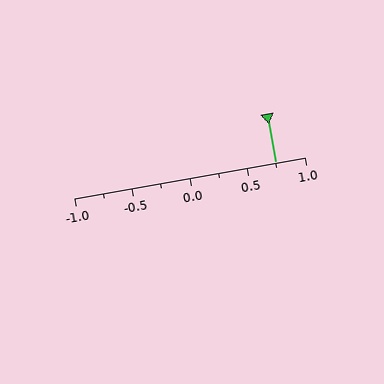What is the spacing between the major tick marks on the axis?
The major ticks are spaced 0.5 apart.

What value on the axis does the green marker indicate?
The marker indicates approximately 0.75.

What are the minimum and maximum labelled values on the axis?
The axis runs from -1.0 to 1.0.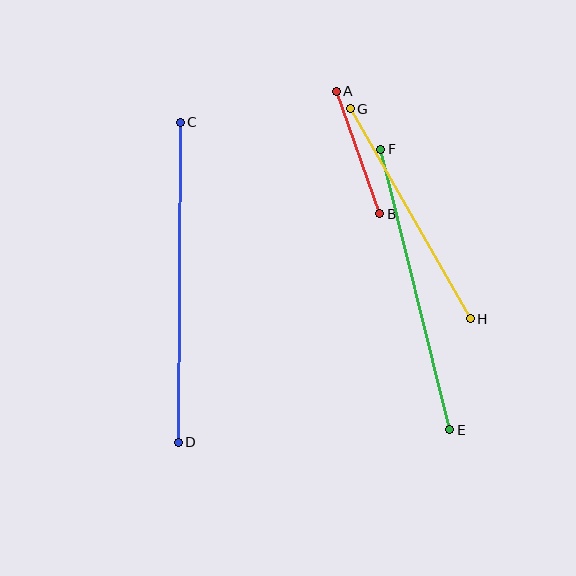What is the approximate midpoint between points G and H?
The midpoint is at approximately (410, 214) pixels.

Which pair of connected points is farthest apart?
Points C and D are farthest apart.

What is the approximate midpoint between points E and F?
The midpoint is at approximately (415, 290) pixels.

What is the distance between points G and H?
The distance is approximately 242 pixels.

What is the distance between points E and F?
The distance is approximately 289 pixels.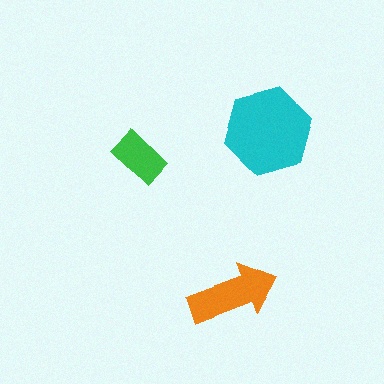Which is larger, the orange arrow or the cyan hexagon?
The cyan hexagon.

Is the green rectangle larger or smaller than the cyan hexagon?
Smaller.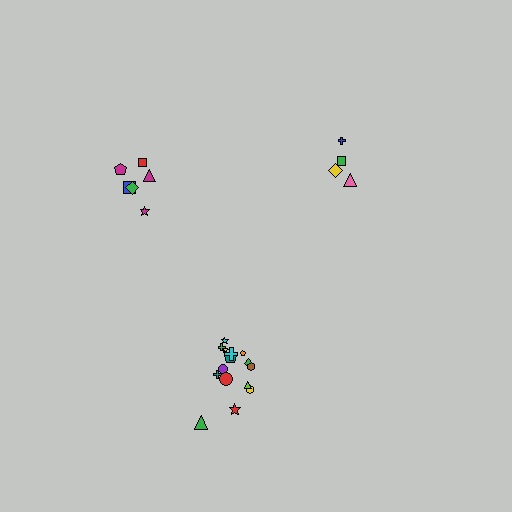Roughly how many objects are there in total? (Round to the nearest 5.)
Roughly 25 objects in total.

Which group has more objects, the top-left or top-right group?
The top-left group.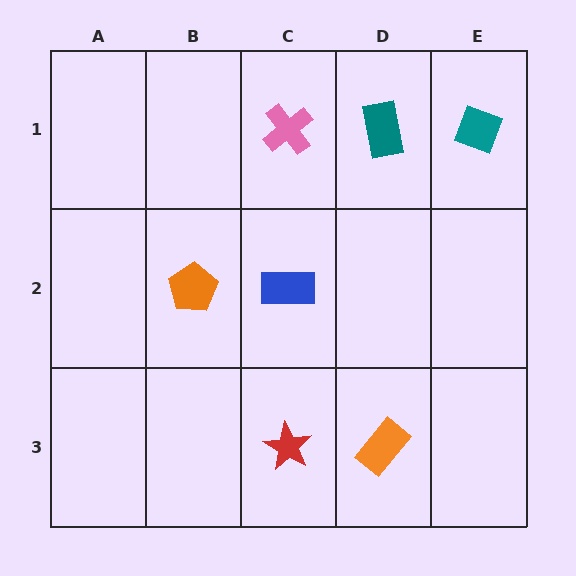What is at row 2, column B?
An orange pentagon.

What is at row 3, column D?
An orange rectangle.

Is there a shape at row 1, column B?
No, that cell is empty.